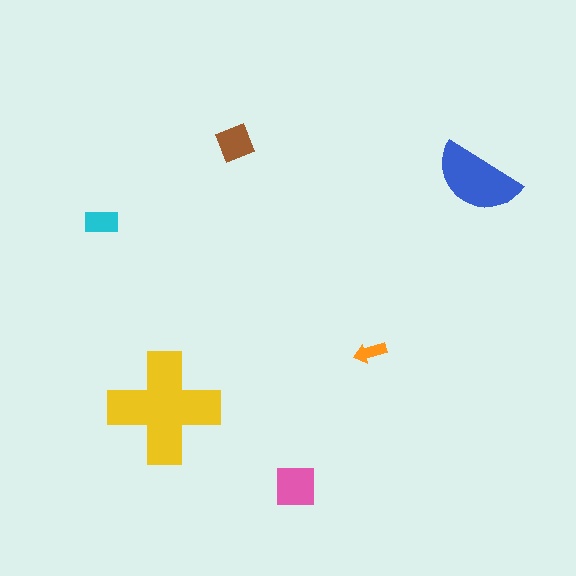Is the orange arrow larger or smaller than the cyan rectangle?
Smaller.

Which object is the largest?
The yellow cross.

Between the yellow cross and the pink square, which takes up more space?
The yellow cross.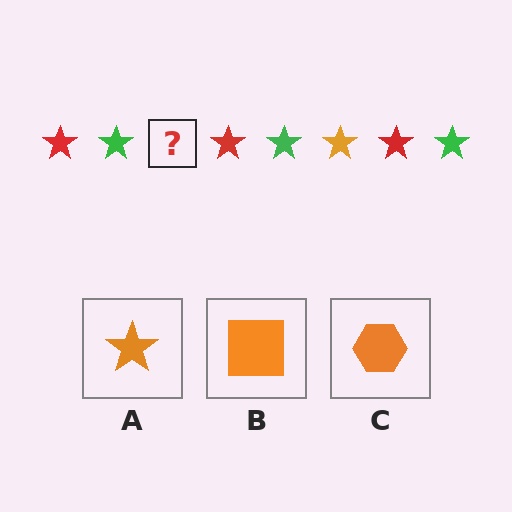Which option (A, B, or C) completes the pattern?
A.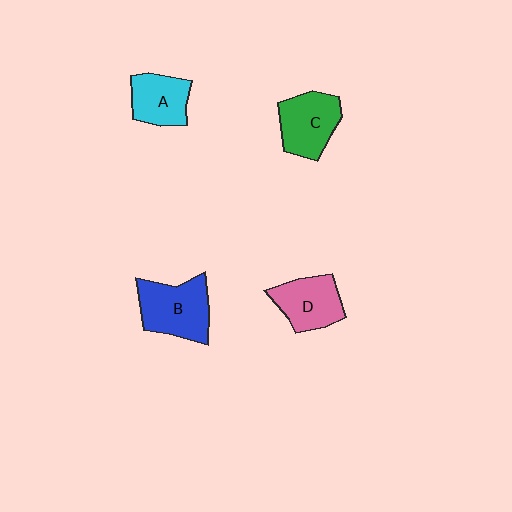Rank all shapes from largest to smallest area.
From largest to smallest: B (blue), C (green), D (pink), A (cyan).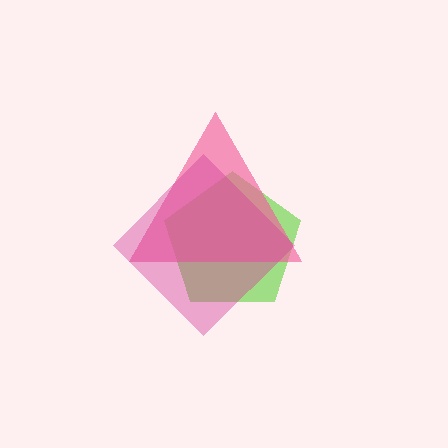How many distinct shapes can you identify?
There are 3 distinct shapes: a lime pentagon, a pink triangle, a magenta diamond.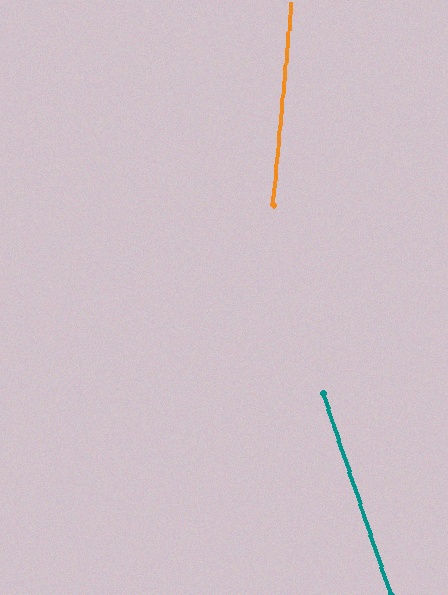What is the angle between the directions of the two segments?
Approximately 24 degrees.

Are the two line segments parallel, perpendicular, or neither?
Neither parallel nor perpendicular — they differ by about 24°.